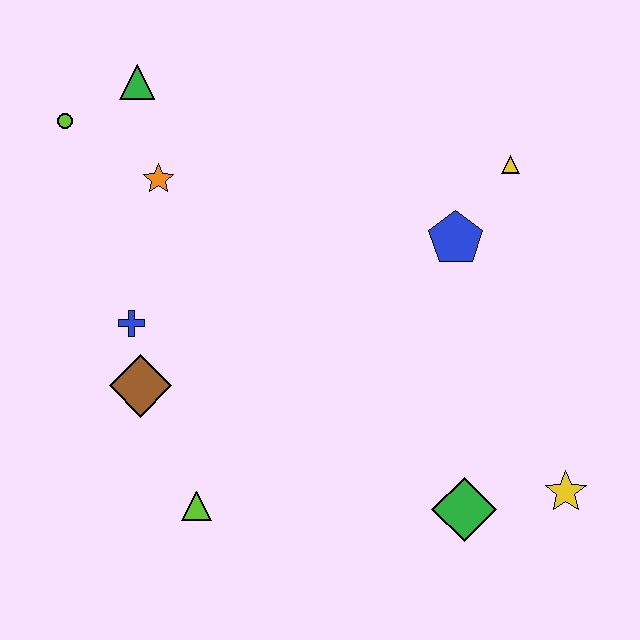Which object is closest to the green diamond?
The yellow star is closest to the green diamond.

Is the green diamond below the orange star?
Yes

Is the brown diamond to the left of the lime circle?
No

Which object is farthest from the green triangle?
The yellow star is farthest from the green triangle.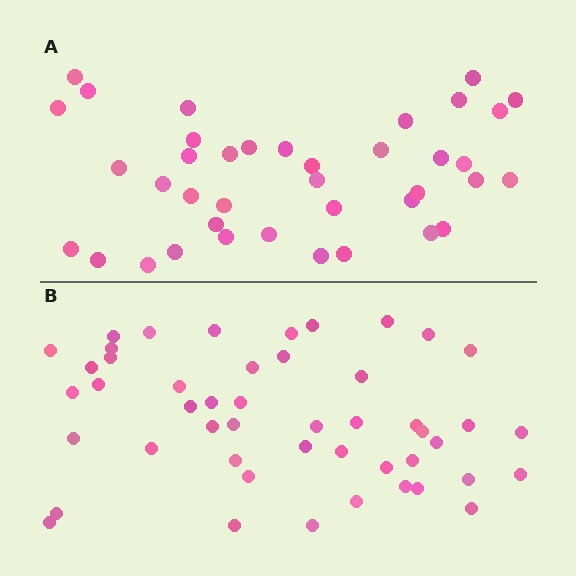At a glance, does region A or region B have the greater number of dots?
Region B (the bottom region) has more dots.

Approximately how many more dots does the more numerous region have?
Region B has roughly 8 or so more dots than region A.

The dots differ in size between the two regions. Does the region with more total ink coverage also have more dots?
No. Region A has more total ink coverage because its dots are larger, but region B actually contains more individual dots. Total area can be misleading — the number of items is what matters here.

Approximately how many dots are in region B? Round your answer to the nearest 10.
About 50 dots. (The exact count is 48, which rounds to 50.)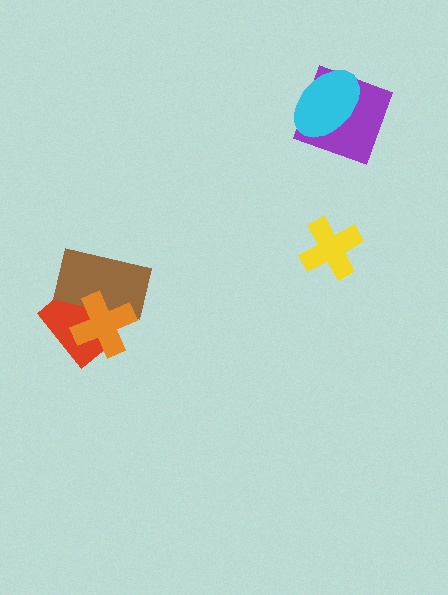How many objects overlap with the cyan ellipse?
1 object overlaps with the cyan ellipse.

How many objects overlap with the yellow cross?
0 objects overlap with the yellow cross.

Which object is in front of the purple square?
The cyan ellipse is in front of the purple square.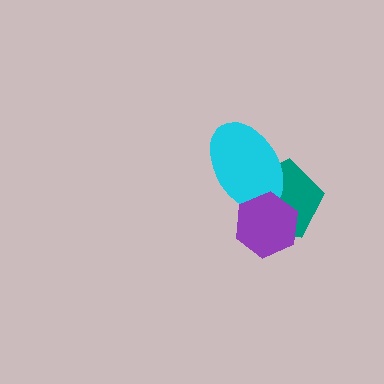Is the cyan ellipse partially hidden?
Yes, it is partially covered by another shape.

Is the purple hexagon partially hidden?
No, no other shape covers it.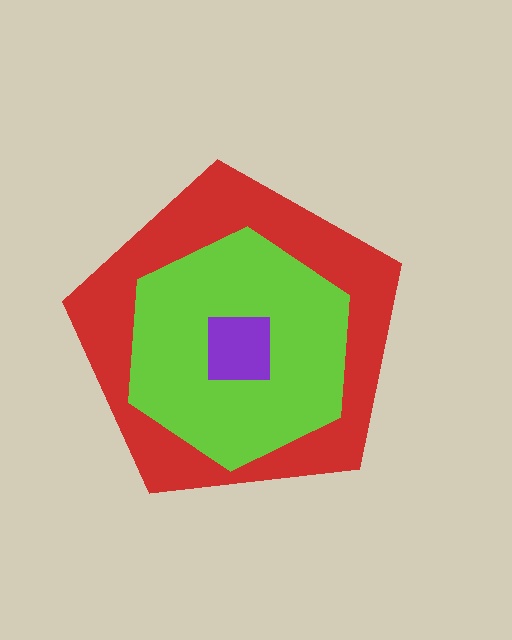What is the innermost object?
The purple square.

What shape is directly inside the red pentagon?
The lime hexagon.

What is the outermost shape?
The red pentagon.